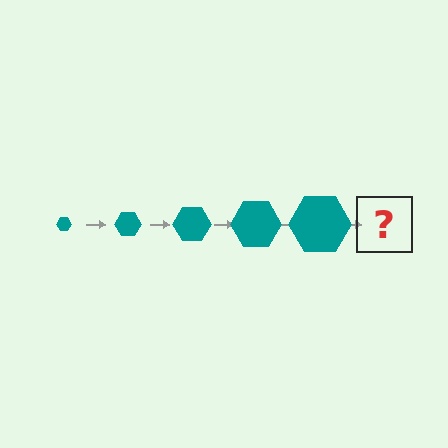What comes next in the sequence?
The next element should be a teal hexagon, larger than the previous one.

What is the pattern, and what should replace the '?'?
The pattern is that the hexagon gets progressively larger each step. The '?' should be a teal hexagon, larger than the previous one.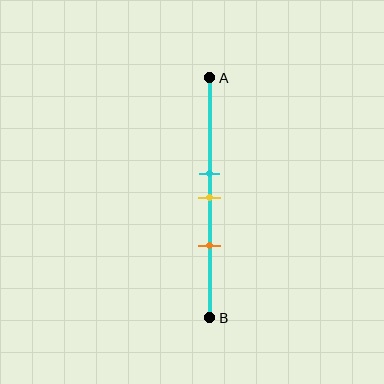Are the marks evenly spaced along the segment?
Yes, the marks are approximately evenly spaced.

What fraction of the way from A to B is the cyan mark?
The cyan mark is approximately 40% (0.4) of the way from A to B.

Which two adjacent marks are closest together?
The cyan and yellow marks are the closest adjacent pair.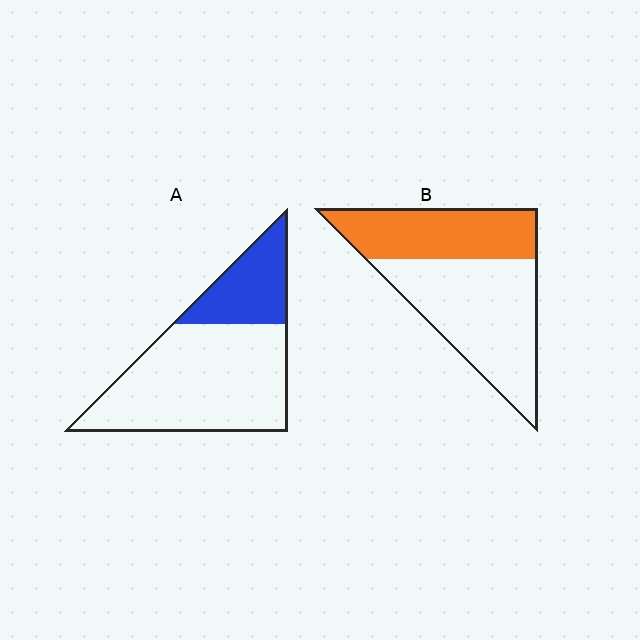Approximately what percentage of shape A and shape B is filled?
A is approximately 25% and B is approximately 40%.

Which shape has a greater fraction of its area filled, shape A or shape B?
Shape B.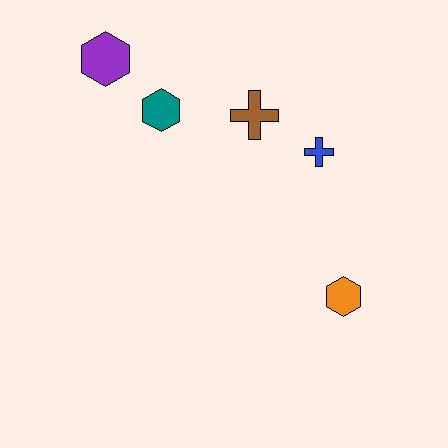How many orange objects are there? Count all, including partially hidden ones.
There is 1 orange object.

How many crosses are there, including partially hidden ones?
There are 2 crosses.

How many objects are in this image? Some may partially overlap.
There are 5 objects.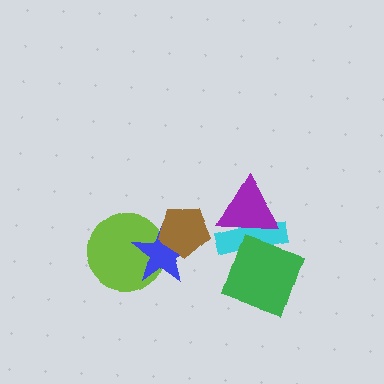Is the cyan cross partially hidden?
Yes, it is partially covered by another shape.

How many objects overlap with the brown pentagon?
1 object overlaps with the brown pentagon.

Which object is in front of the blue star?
The brown pentagon is in front of the blue star.